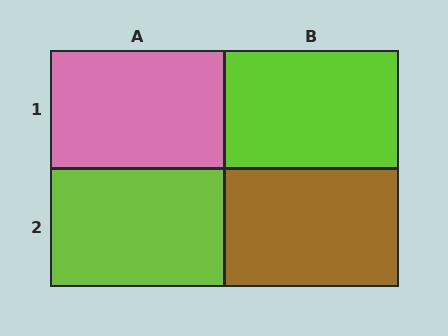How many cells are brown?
1 cell is brown.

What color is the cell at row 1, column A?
Pink.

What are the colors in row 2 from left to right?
Lime, brown.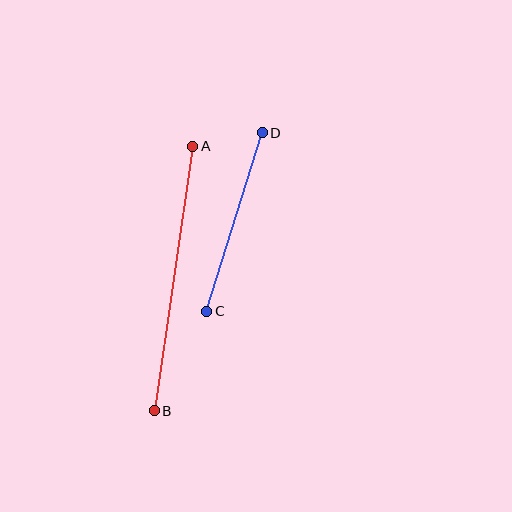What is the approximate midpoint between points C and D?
The midpoint is at approximately (234, 222) pixels.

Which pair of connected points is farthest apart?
Points A and B are farthest apart.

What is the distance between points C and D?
The distance is approximately 187 pixels.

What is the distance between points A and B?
The distance is approximately 267 pixels.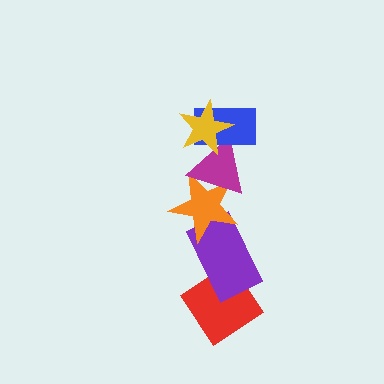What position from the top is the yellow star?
The yellow star is 1st from the top.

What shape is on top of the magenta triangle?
The blue rectangle is on top of the magenta triangle.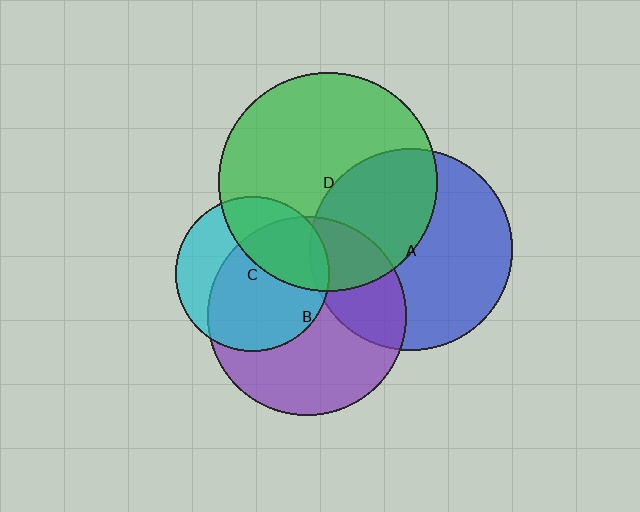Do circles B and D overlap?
Yes.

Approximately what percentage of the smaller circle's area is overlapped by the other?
Approximately 25%.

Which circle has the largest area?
Circle D (green).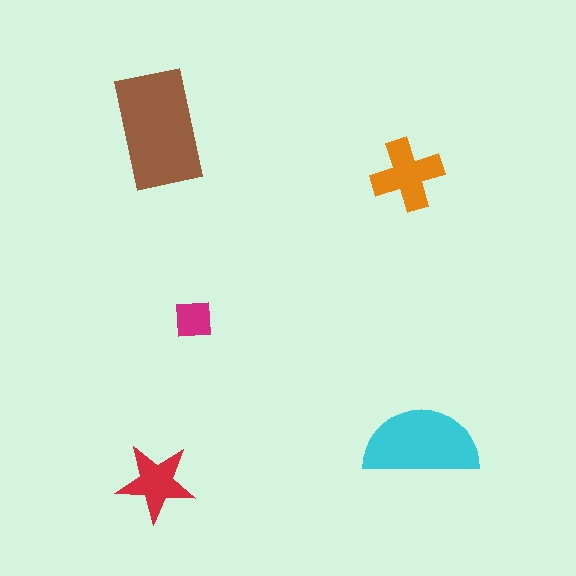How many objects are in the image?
There are 5 objects in the image.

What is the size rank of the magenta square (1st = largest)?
5th.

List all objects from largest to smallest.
The brown rectangle, the cyan semicircle, the orange cross, the red star, the magenta square.